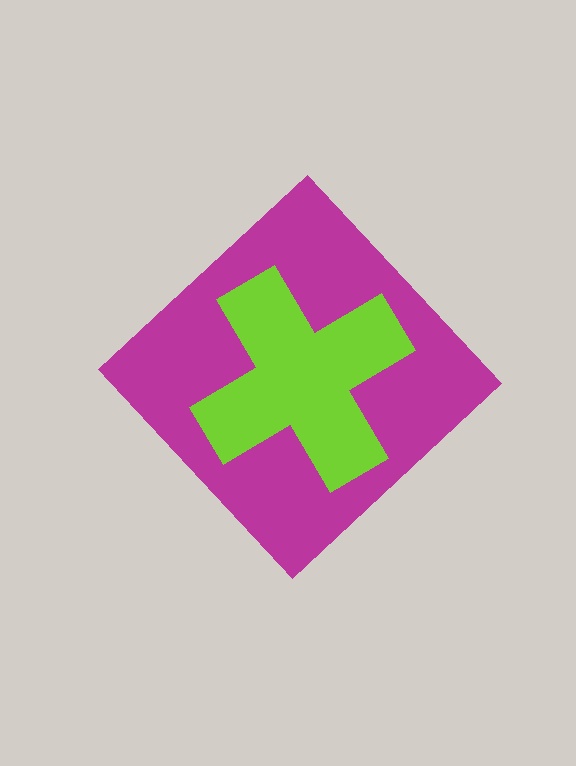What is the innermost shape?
The lime cross.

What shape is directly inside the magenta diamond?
The lime cross.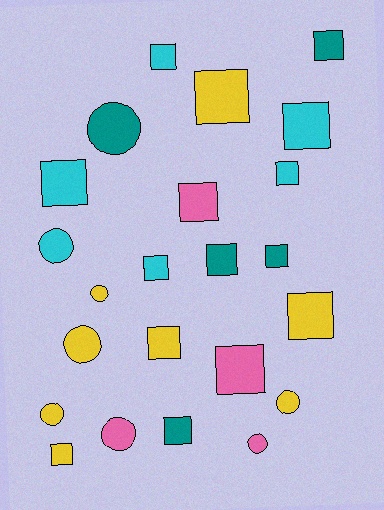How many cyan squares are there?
There are 5 cyan squares.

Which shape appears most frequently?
Square, with 15 objects.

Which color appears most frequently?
Yellow, with 8 objects.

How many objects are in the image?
There are 23 objects.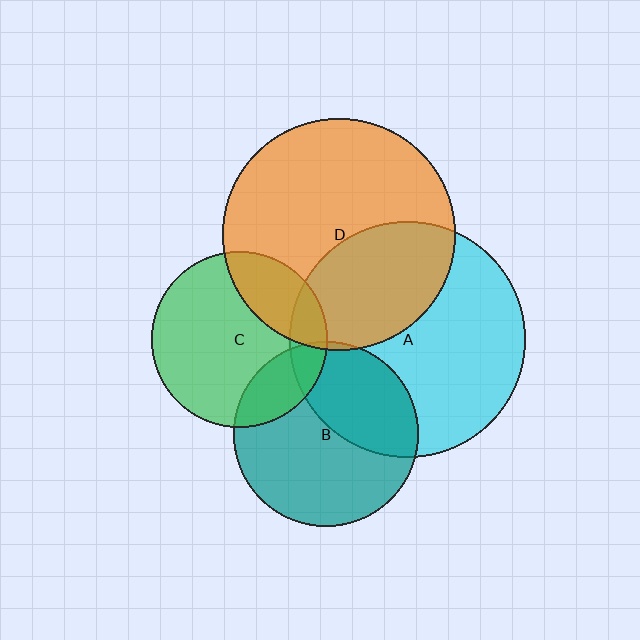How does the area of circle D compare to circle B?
Approximately 1.6 times.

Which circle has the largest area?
Circle A (cyan).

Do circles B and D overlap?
Yes.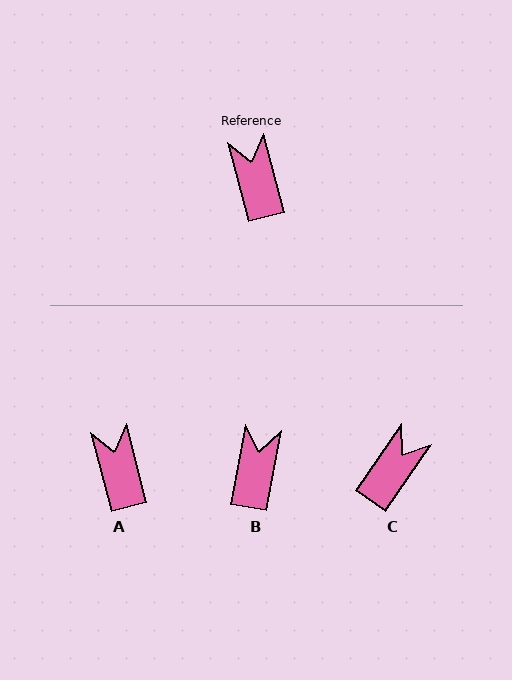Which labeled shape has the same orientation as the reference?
A.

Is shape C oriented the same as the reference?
No, it is off by about 49 degrees.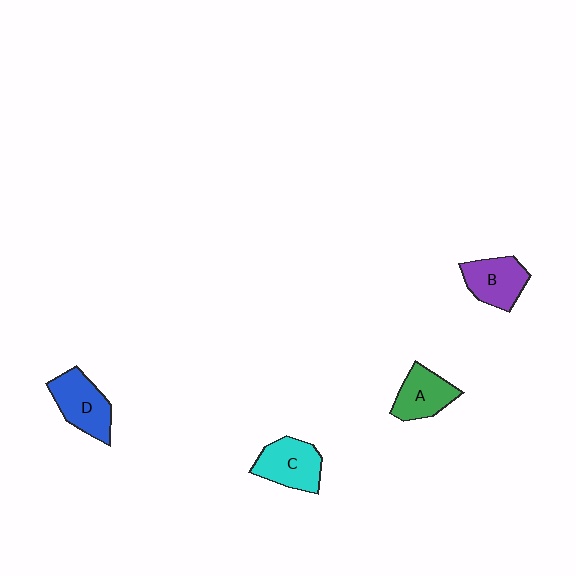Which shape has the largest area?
Shape D (blue).